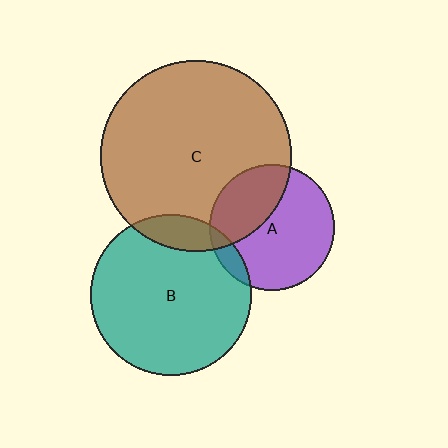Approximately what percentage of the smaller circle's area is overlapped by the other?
Approximately 10%.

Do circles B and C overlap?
Yes.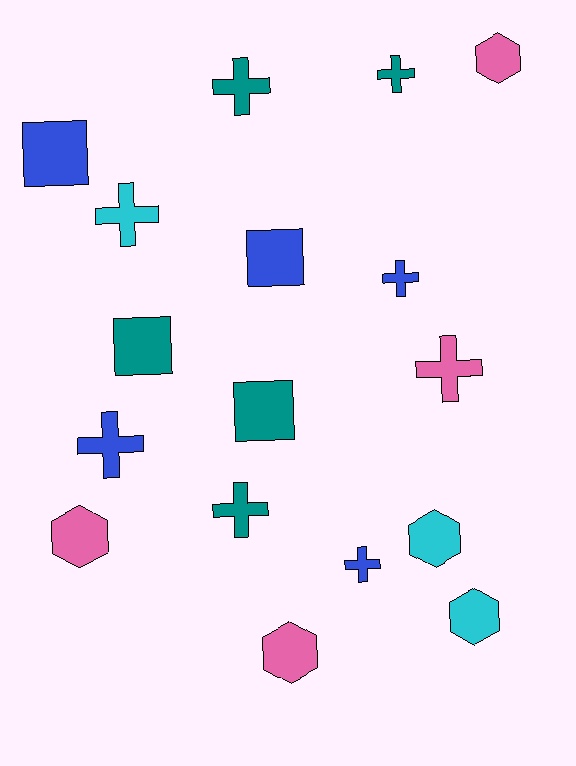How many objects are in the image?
There are 17 objects.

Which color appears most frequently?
Blue, with 5 objects.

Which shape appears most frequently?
Cross, with 8 objects.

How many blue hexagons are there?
There are no blue hexagons.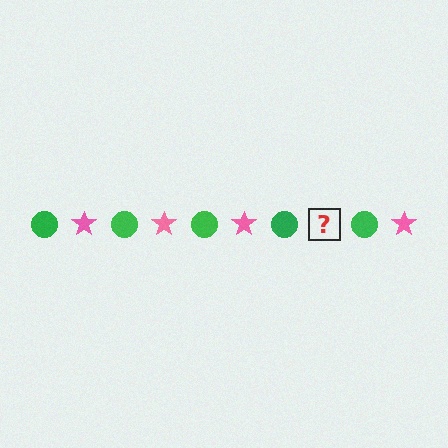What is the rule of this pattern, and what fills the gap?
The rule is that the pattern alternates between green circle and pink star. The gap should be filled with a pink star.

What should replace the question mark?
The question mark should be replaced with a pink star.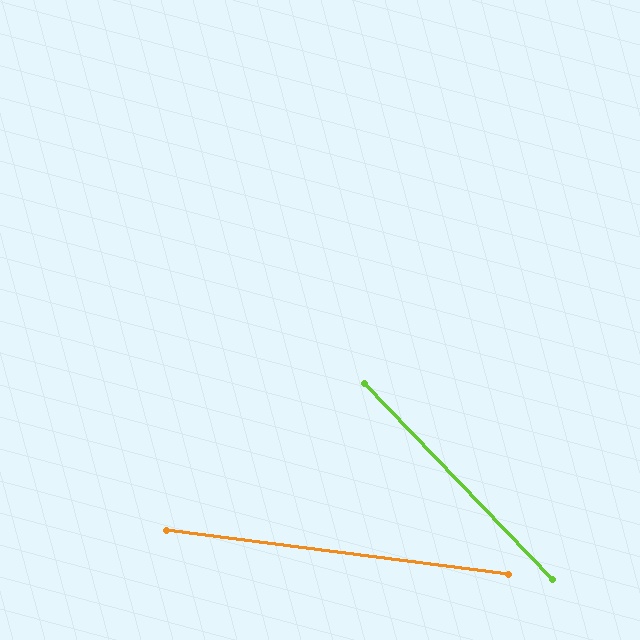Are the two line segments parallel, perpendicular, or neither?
Neither parallel nor perpendicular — they differ by about 39°.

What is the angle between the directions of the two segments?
Approximately 39 degrees.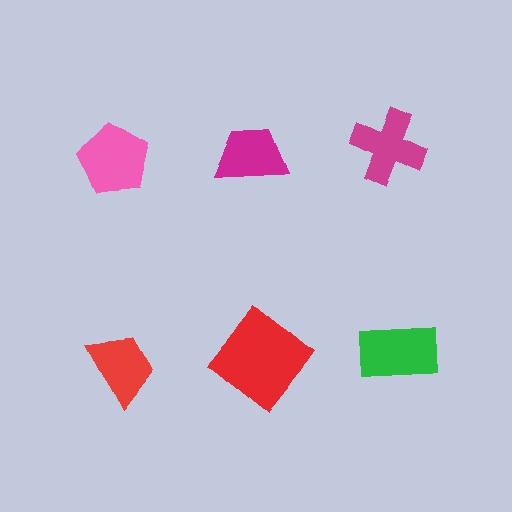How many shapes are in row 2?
3 shapes.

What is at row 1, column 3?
A magenta cross.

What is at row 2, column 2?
A red diamond.